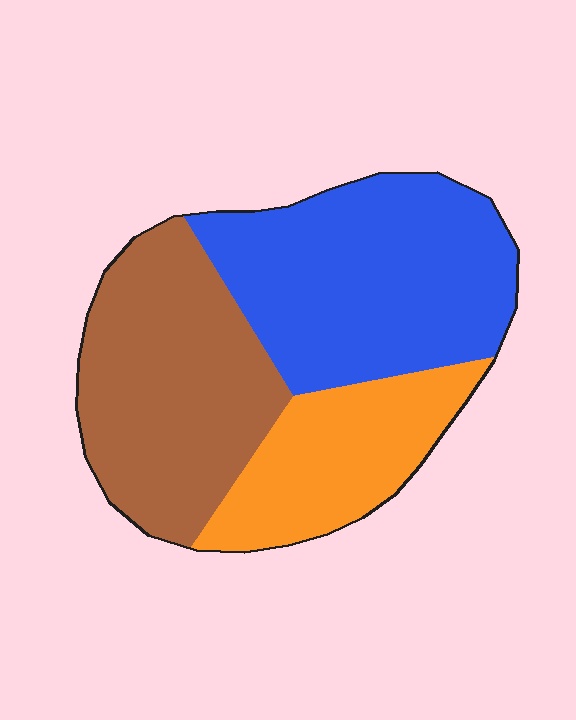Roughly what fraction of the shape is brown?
Brown takes up between a third and a half of the shape.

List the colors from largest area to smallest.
From largest to smallest: blue, brown, orange.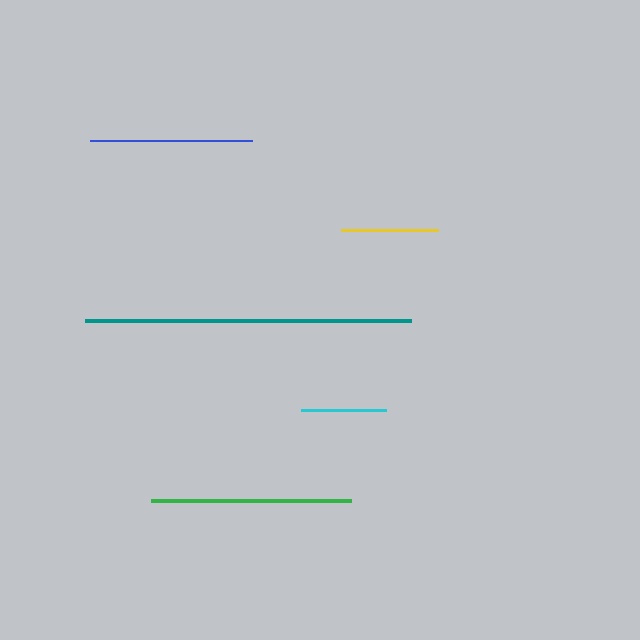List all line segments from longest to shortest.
From longest to shortest: teal, green, blue, yellow, cyan.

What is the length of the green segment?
The green segment is approximately 201 pixels long.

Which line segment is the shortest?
The cyan line is the shortest at approximately 85 pixels.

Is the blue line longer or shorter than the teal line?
The teal line is longer than the blue line.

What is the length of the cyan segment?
The cyan segment is approximately 85 pixels long.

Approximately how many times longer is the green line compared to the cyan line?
The green line is approximately 2.4 times the length of the cyan line.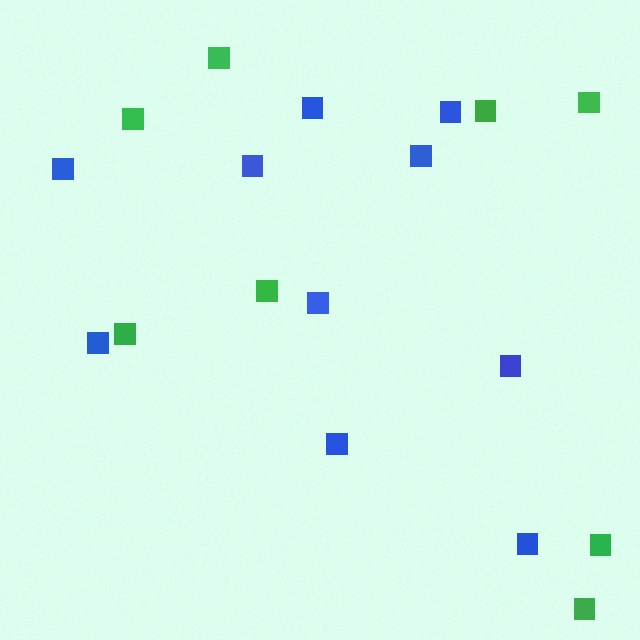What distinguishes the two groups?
There are 2 groups: one group of blue squares (10) and one group of green squares (8).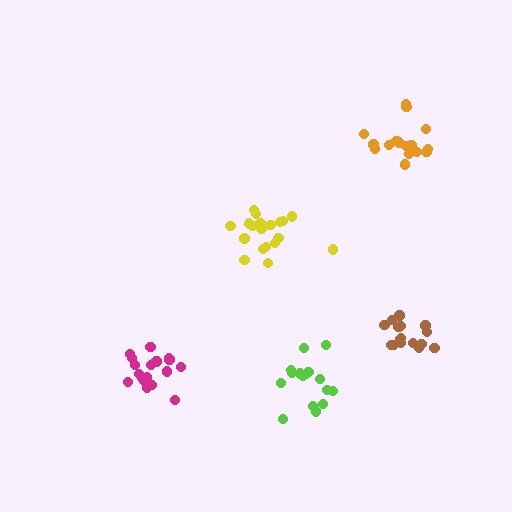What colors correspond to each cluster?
The clusters are colored: magenta, brown, yellow, lime, orange.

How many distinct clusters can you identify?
There are 5 distinct clusters.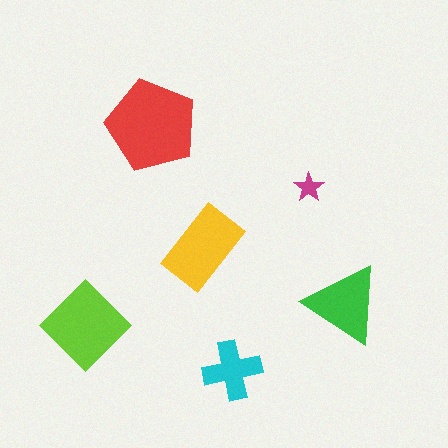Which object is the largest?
The red pentagon.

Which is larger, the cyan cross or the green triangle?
The green triangle.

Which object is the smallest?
The magenta star.